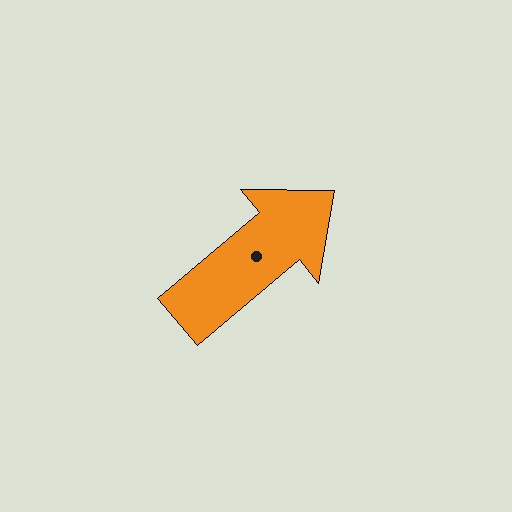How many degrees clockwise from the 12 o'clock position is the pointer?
Approximately 50 degrees.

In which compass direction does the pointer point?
Northeast.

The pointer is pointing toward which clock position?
Roughly 2 o'clock.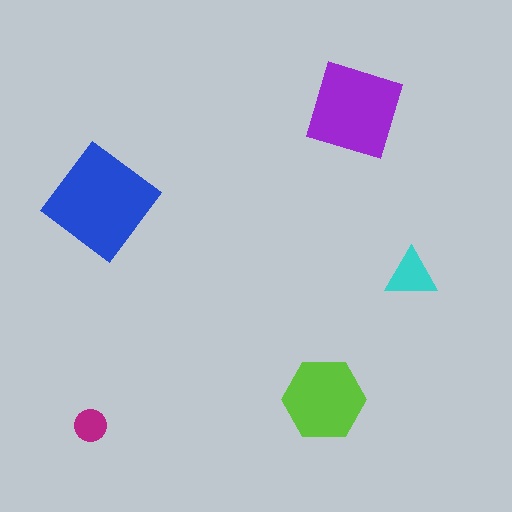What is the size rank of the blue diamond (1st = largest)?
1st.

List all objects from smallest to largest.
The magenta circle, the cyan triangle, the lime hexagon, the purple square, the blue diamond.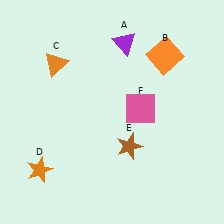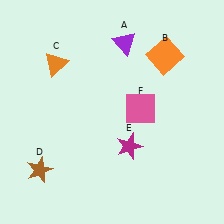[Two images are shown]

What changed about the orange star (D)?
In Image 1, D is orange. In Image 2, it changed to brown.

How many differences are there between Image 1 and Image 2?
There are 2 differences between the two images.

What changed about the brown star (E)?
In Image 1, E is brown. In Image 2, it changed to magenta.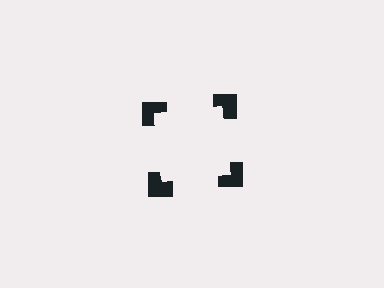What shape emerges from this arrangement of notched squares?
An illusory square — its edges are inferred from the aligned wedge cuts in the notched squares, not physically drawn.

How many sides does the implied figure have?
4 sides.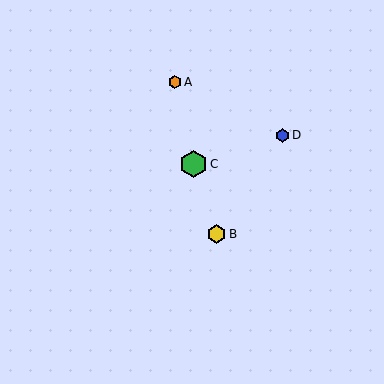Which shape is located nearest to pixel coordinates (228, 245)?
The yellow hexagon (labeled B) at (217, 234) is nearest to that location.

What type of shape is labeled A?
Shape A is an orange hexagon.